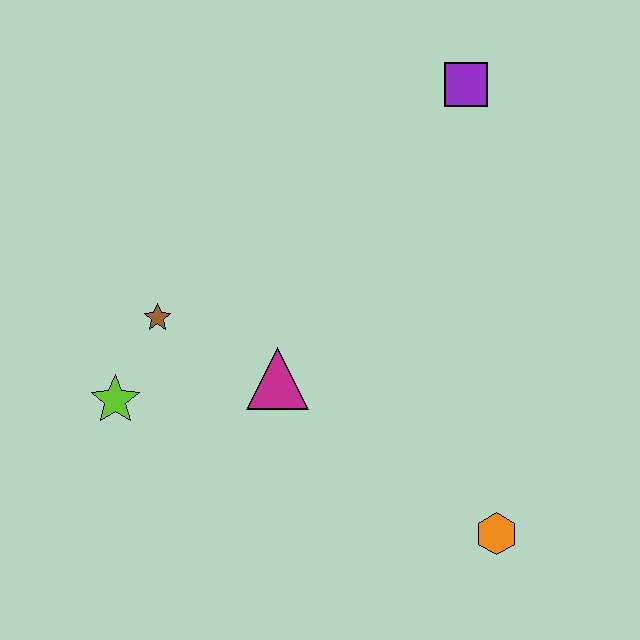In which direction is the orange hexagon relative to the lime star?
The orange hexagon is to the right of the lime star.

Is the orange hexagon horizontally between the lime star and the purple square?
No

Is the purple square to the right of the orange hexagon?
No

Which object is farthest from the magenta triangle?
The purple square is farthest from the magenta triangle.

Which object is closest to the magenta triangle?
The brown star is closest to the magenta triangle.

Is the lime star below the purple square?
Yes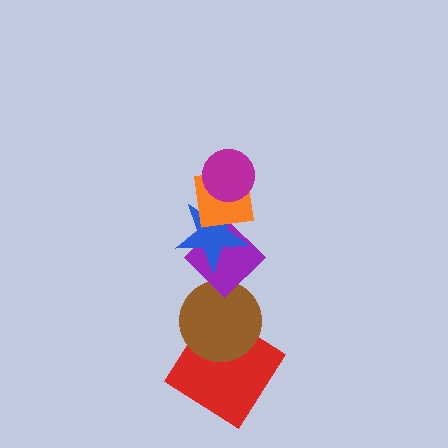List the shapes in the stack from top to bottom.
From top to bottom: the magenta circle, the orange square, the blue star, the purple diamond, the brown circle, the red diamond.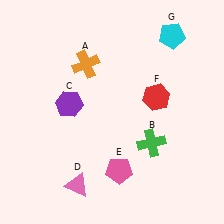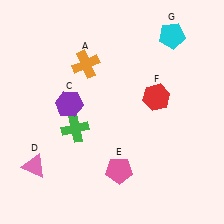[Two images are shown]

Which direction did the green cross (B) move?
The green cross (B) moved left.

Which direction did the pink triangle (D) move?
The pink triangle (D) moved left.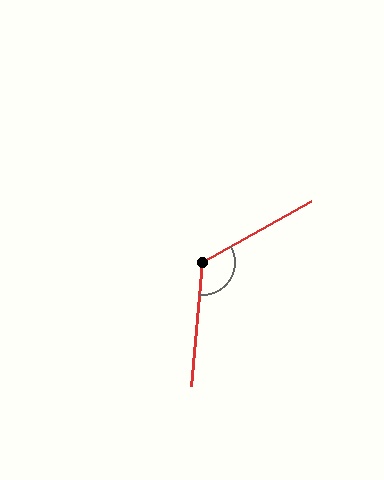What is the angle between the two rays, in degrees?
Approximately 124 degrees.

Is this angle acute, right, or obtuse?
It is obtuse.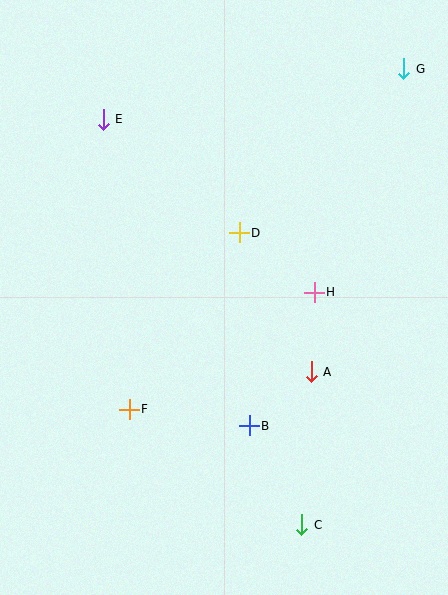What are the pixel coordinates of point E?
Point E is at (103, 119).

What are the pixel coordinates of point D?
Point D is at (239, 233).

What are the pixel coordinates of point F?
Point F is at (129, 409).